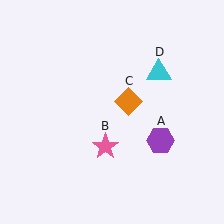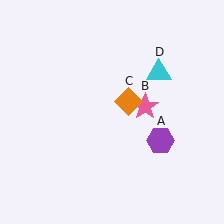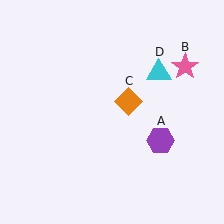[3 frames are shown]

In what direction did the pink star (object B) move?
The pink star (object B) moved up and to the right.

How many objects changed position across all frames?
1 object changed position: pink star (object B).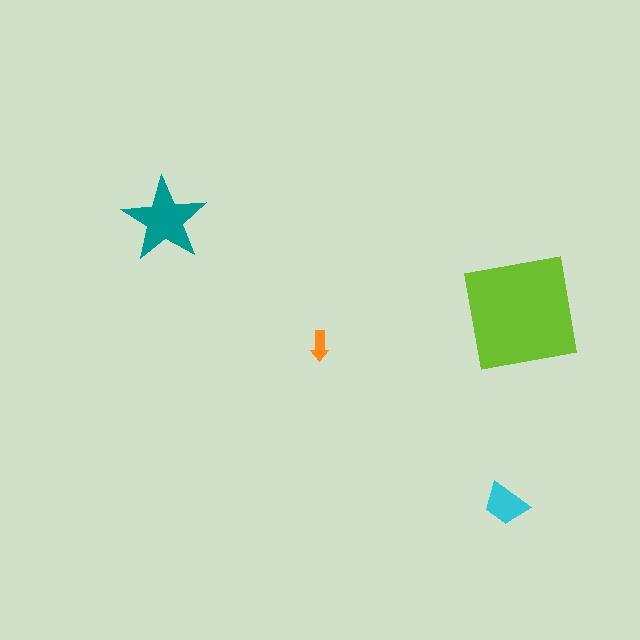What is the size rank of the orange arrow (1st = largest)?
4th.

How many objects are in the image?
There are 4 objects in the image.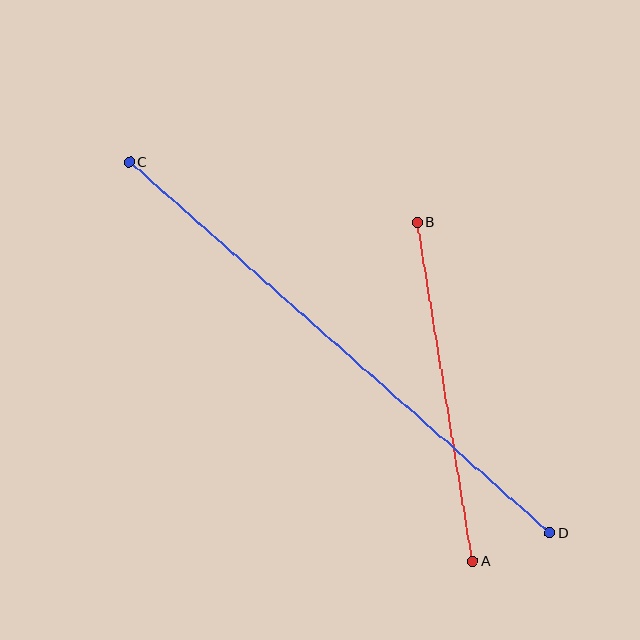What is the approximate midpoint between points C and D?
The midpoint is at approximately (340, 348) pixels.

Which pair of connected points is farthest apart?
Points C and D are farthest apart.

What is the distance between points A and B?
The distance is approximately 343 pixels.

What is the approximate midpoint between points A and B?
The midpoint is at approximately (445, 392) pixels.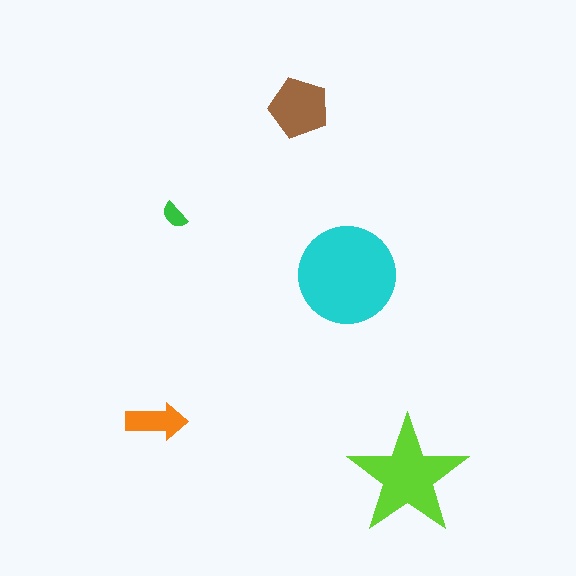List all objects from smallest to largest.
The green semicircle, the orange arrow, the brown pentagon, the lime star, the cyan circle.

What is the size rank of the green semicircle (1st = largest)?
5th.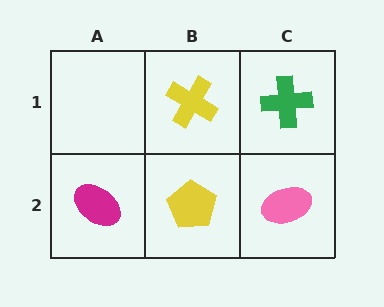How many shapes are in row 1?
2 shapes.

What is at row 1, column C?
A green cross.